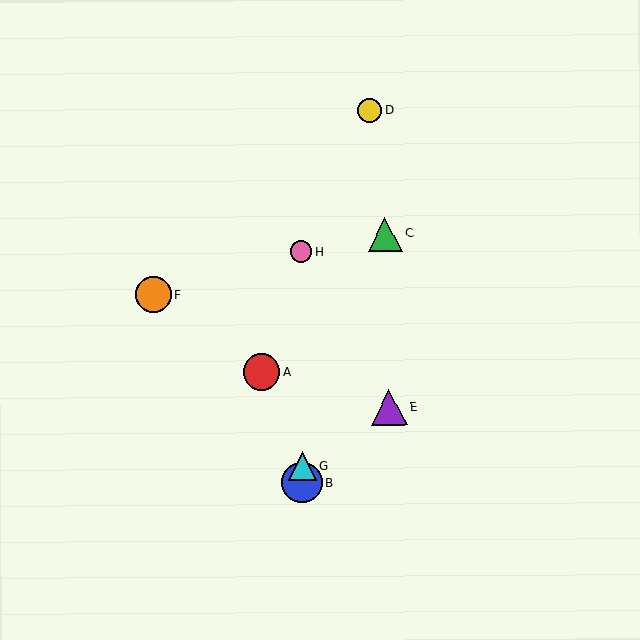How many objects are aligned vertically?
3 objects (B, G, H) are aligned vertically.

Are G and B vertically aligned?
Yes, both are at x≈302.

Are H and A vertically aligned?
No, H is at x≈301 and A is at x≈262.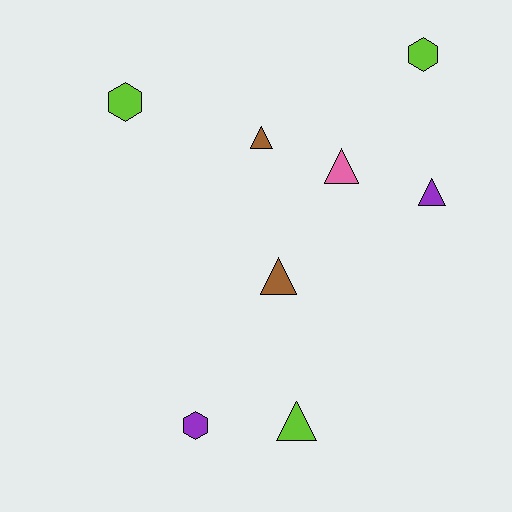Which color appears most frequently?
Lime, with 3 objects.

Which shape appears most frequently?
Triangle, with 5 objects.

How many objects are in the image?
There are 8 objects.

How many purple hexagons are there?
There is 1 purple hexagon.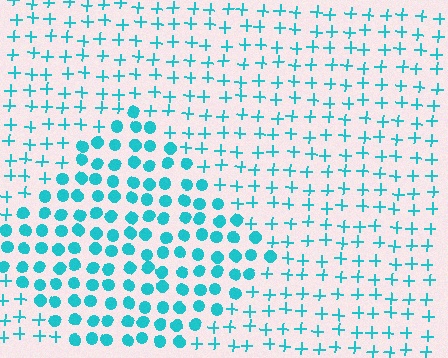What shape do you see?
I see a diamond.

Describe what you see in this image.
The image is filled with small cyan elements arranged in a uniform grid. A diamond-shaped region contains circles, while the surrounding area contains plus signs. The boundary is defined purely by the change in element shape.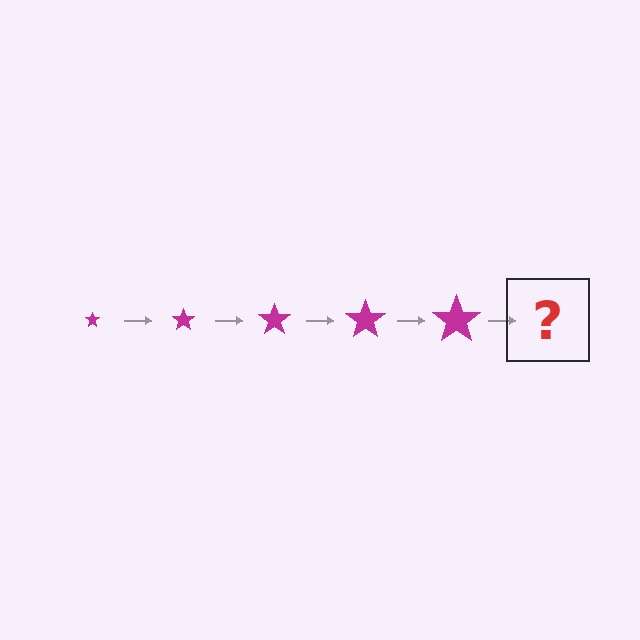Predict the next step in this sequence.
The next step is a magenta star, larger than the previous one.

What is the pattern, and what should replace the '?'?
The pattern is that the star gets progressively larger each step. The '?' should be a magenta star, larger than the previous one.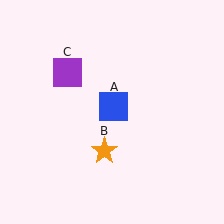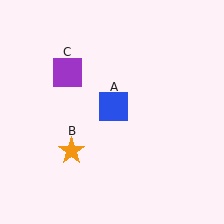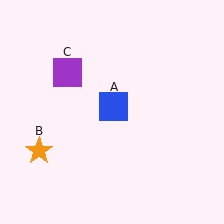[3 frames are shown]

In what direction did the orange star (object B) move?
The orange star (object B) moved left.